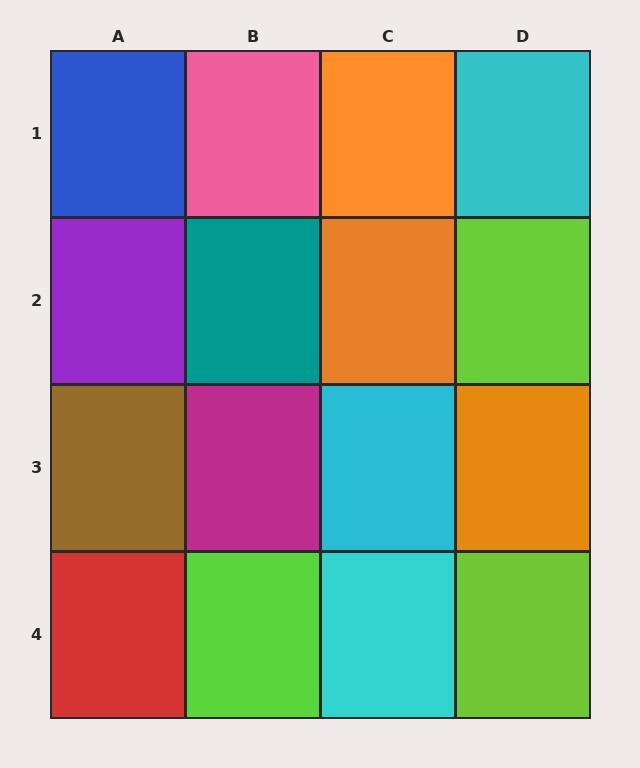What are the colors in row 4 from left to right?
Red, lime, cyan, lime.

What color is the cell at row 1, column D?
Cyan.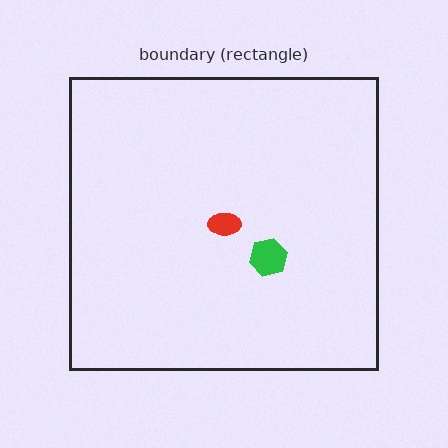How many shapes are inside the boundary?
2 inside, 0 outside.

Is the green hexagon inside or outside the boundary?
Inside.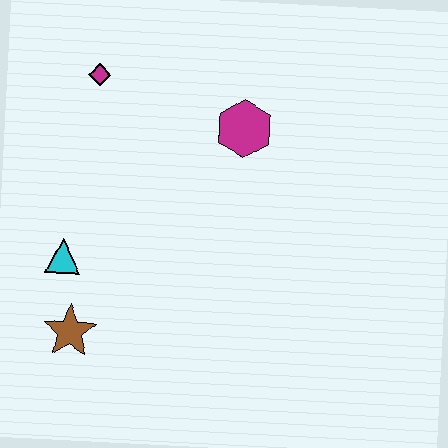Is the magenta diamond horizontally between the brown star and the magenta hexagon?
Yes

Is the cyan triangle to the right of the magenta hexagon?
No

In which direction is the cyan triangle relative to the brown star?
The cyan triangle is above the brown star.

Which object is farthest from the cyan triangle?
The magenta hexagon is farthest from the cyan triangle.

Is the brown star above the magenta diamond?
No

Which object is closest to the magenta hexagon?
The magenta diamond is closest to the magenta hexagon.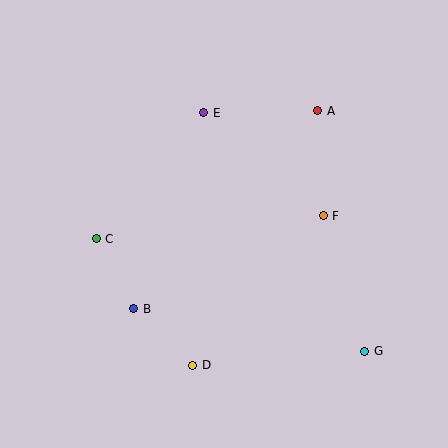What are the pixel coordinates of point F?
Point F is at (323, 216).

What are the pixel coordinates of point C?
Point C is at (96, 239).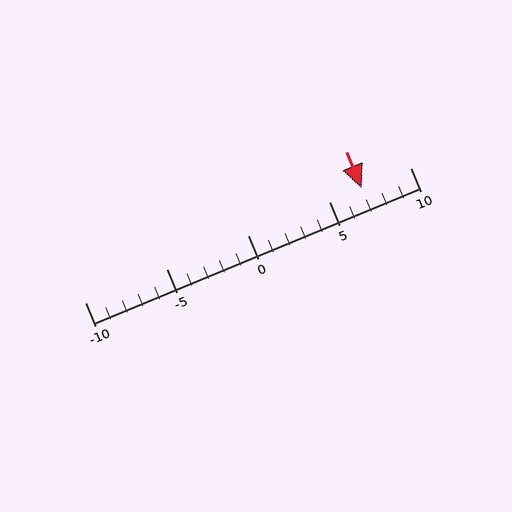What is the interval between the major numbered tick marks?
The major tick marks are spaced 5 units apart.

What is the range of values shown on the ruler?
The ruler shows values from -10 to 10.